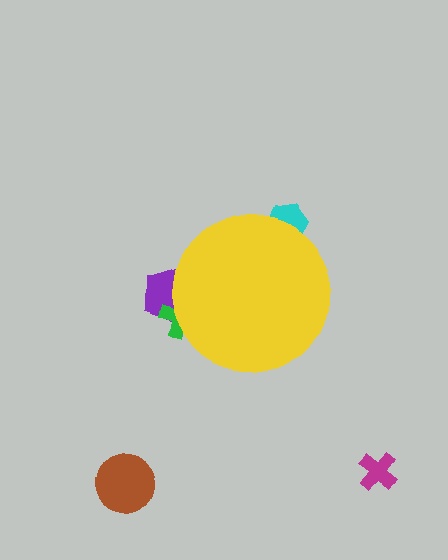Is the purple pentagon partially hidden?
Yes, the purple pentagon is partially hidden behind the yellow circle.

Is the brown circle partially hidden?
No, the brown circle is fully visible.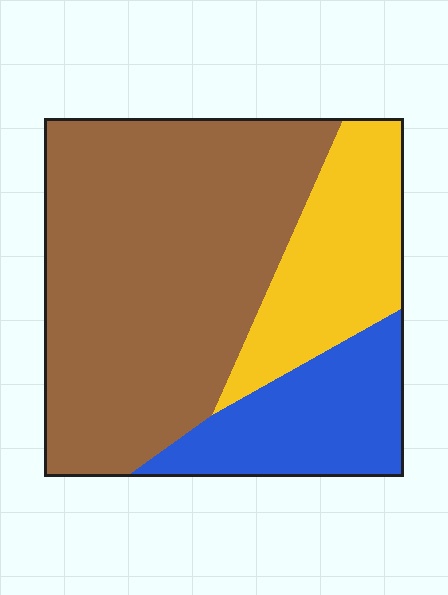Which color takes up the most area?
Brown, at roughly 60%.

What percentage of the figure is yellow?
Yellow takes up less than a quarter of the figure.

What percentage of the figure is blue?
Blue takes up about one fifth (1/5) of the figure.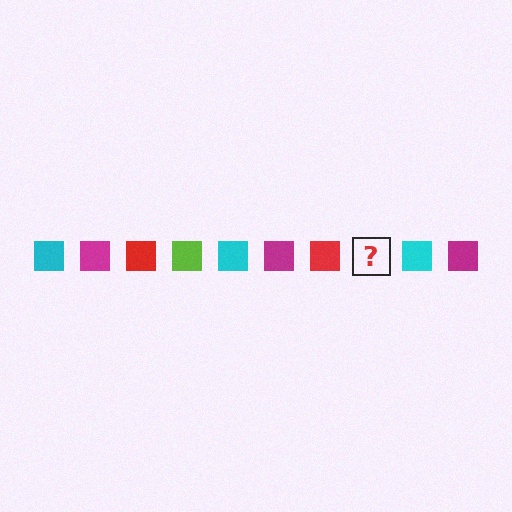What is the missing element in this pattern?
The missing element is a lime square.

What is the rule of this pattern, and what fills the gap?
The rule is that the pattern cycles through cyan, magenta, red, lime squares. The gap should be filled with a lime square.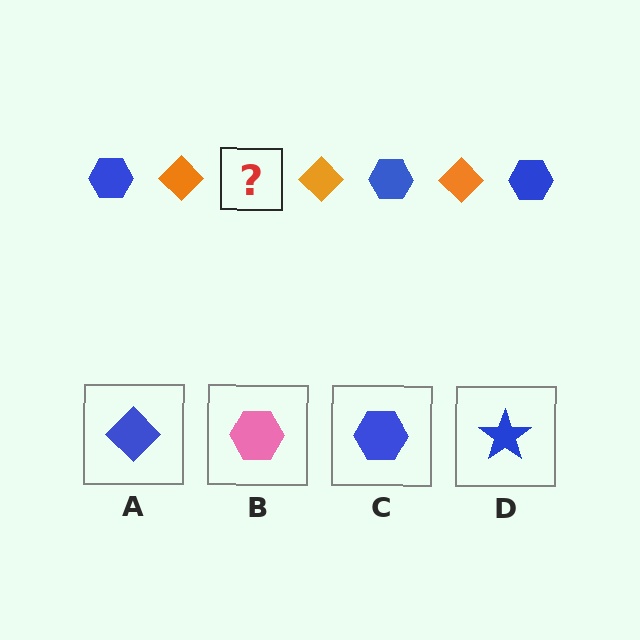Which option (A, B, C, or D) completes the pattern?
C.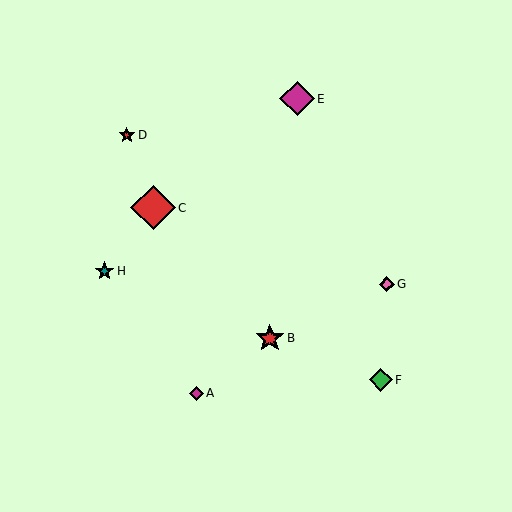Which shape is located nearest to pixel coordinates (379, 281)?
The pink diamond (labeled G) at (387, 284) is nearest to that location.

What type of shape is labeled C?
Shape C is a red diamond.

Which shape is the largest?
The red diamond (labeled C) is the largest.